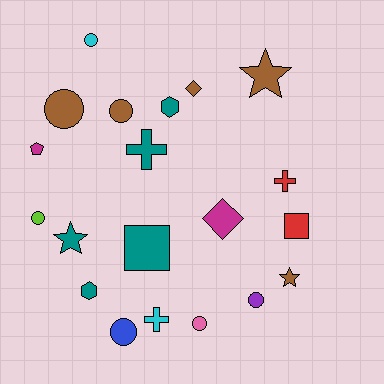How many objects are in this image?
There are 20 objects.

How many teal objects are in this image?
There are 5 teal objects.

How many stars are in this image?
There are 3 stars.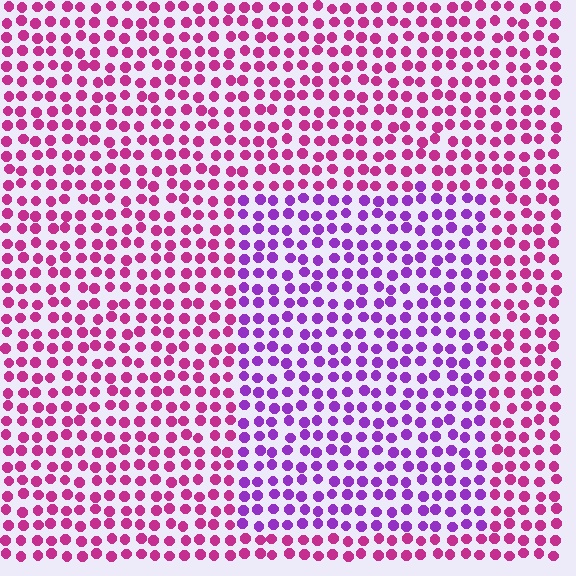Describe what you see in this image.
The image is filled with small magenta elements in a uniform arrangement. A rectangle-shaped region is visible where the elements are tinted to a slightly different hue, forming a subtle color boundary.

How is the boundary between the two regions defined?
The boundary is defined purely by a slight shift in hue (about 41 degrees). Spacing, size, and orientation are identical on both sides.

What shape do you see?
I see a rectangle.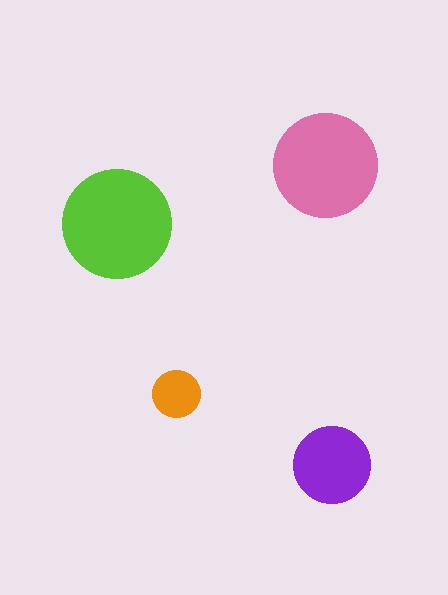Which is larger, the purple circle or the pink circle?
The pink one.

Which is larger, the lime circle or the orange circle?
The lime one.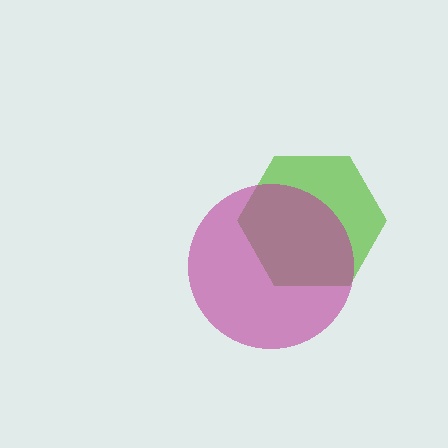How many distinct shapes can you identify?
There are 2 distinct shapes: a lime hexagon, a magenta circle.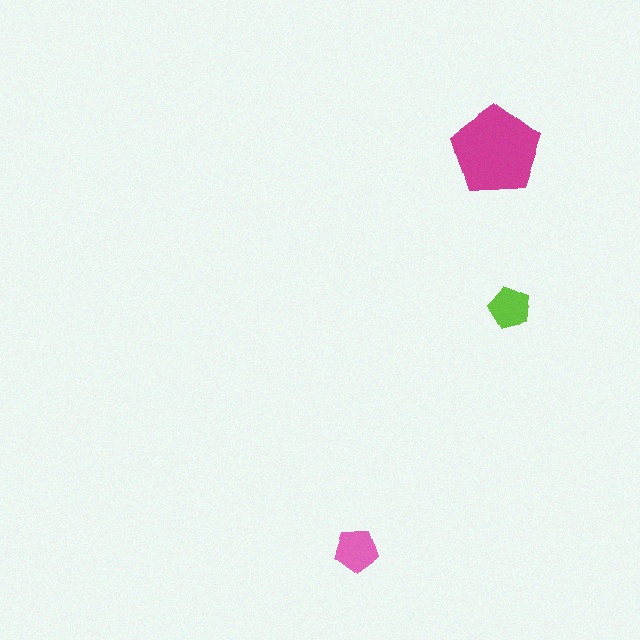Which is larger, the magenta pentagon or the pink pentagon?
The magenta one.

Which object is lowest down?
The pink pentagon is bottommost.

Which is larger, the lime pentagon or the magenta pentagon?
The magenta one.